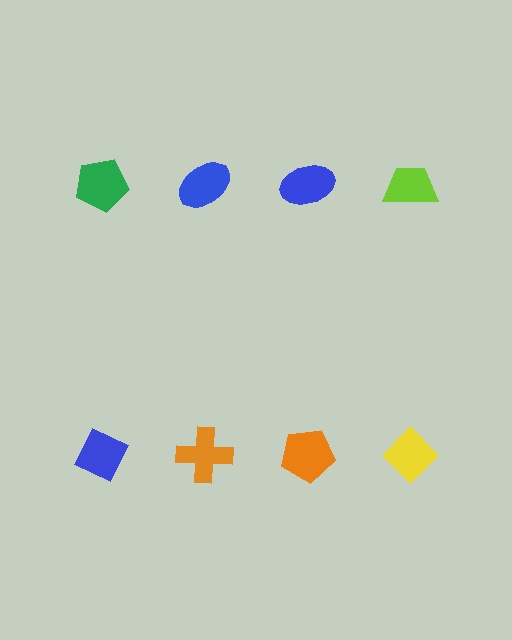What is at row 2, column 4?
A yellow diamond.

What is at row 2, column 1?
A blue diamond.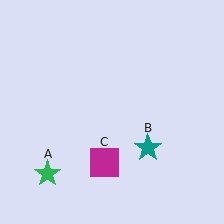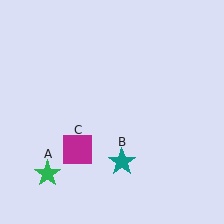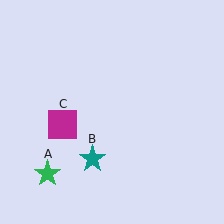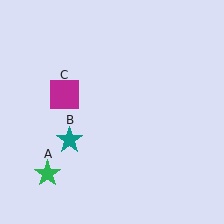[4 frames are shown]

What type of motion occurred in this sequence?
The teal star (object B), magenta square (object C) rotated clockwise around the center of the scene.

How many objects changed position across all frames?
2 objects changed position: teal star (object B), magenta square (object C).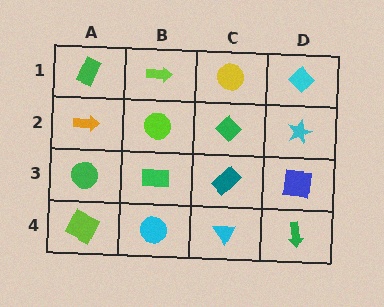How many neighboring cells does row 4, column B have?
3.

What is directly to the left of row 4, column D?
A cyan triangle.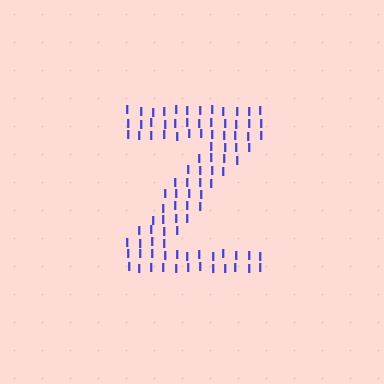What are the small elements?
The small elements are letter I's.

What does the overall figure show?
The overall figure shows the letter Z.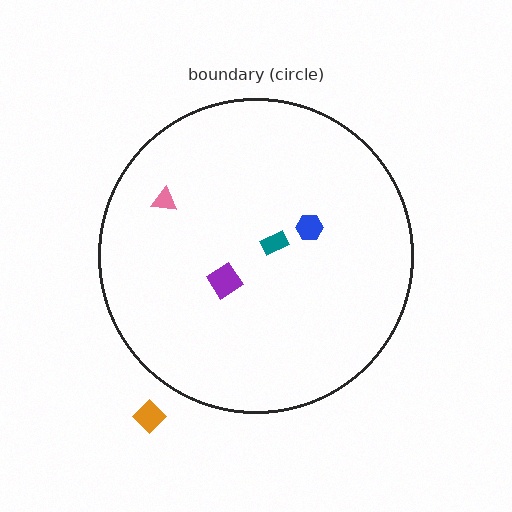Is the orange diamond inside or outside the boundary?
Outside.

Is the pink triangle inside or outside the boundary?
Inside.